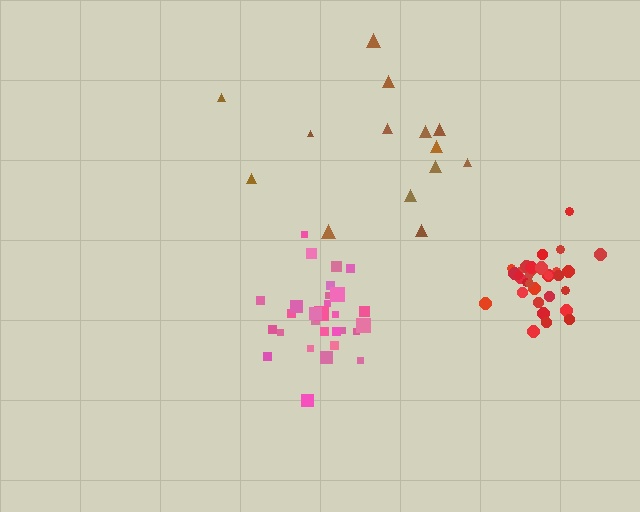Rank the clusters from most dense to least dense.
red, pink, brown.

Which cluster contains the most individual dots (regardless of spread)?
Red (34).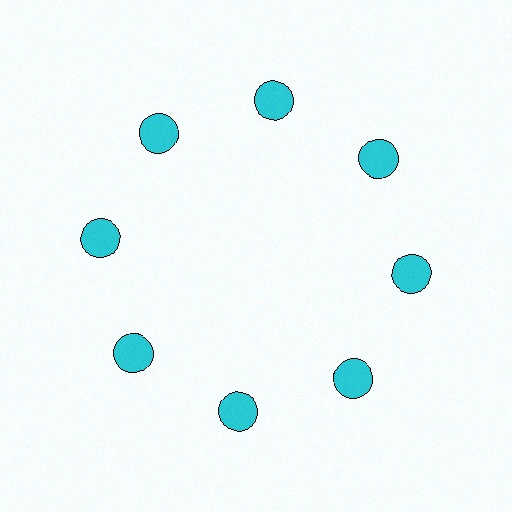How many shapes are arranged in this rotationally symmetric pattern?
There are 8 shapes, arranged in 8 groups of 1.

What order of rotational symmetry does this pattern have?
This pattern has 8-fold rotational symmetry.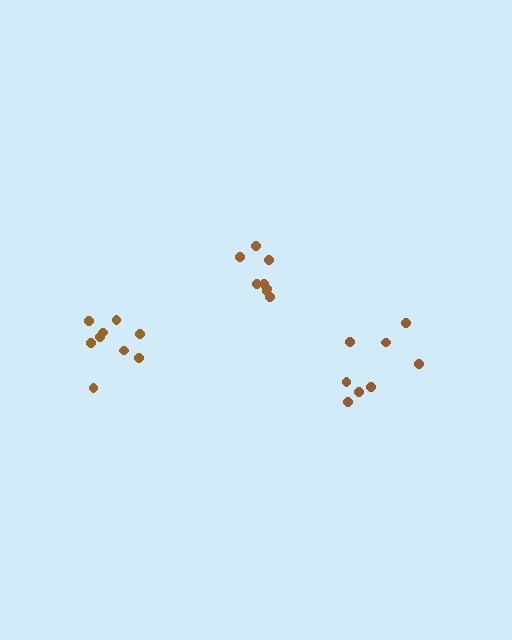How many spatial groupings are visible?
There are 3 spatial groupings.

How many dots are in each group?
Group 1: 8 dots, Group 2: 9 dots, Group 3: 8 dots (25 total).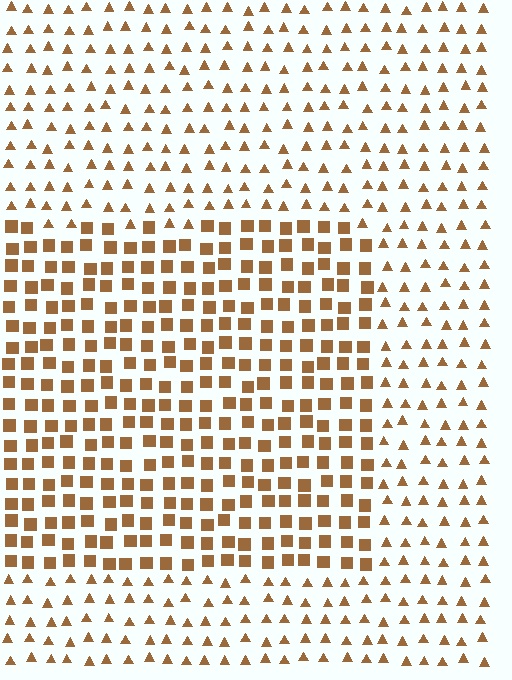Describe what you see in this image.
The image is filled with small brown elements arranged in a uniform grid. A rectangle-shaped region contains squares, while the surrounding area contains triangles. The boundary is defined purely by the change in element shape.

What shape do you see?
I see a rectangle.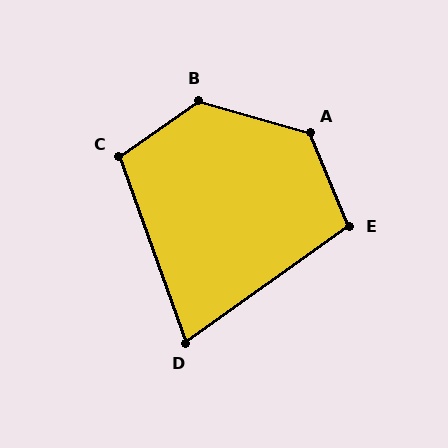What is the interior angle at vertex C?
Approximately 105 degrees (obtuse).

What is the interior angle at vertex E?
Approximately 103 degrees (obtuse).